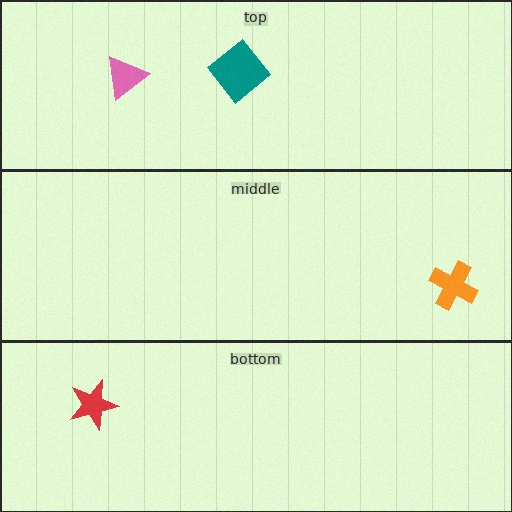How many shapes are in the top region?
2.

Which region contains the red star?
The bottom region.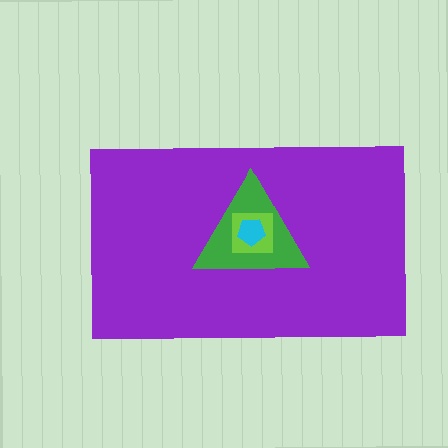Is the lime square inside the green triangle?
Yes.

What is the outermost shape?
The purple rectangle.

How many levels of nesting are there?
4.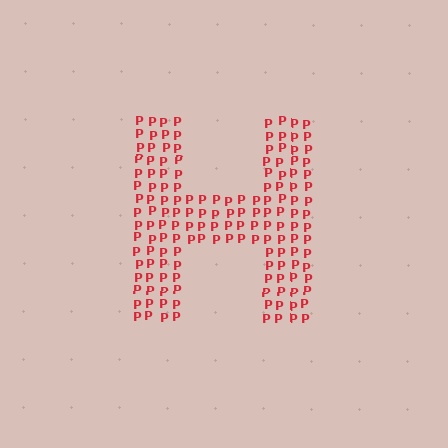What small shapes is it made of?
It is made of small letter P's.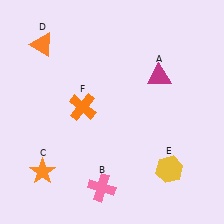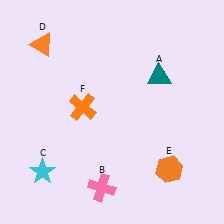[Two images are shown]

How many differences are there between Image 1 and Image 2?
There are 3 differences between the two images.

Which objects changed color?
A changed from magenta to teal. C changed from orange to cyan. E changed from yellow to orange.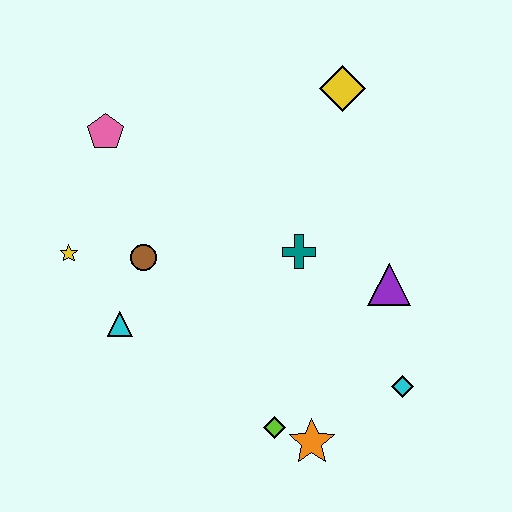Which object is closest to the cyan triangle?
The brown circle is closest to the cyan triangle.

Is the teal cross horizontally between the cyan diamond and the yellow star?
Yes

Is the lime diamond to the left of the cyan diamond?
Yes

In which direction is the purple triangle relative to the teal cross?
The purple triangle is to the right of the teal cross.